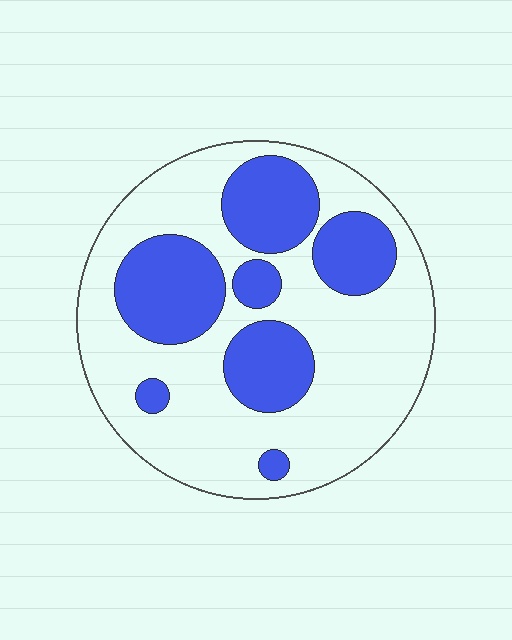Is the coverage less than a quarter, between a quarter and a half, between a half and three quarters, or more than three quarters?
Between a quarter and a half.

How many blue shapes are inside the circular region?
7.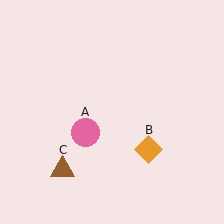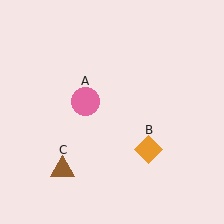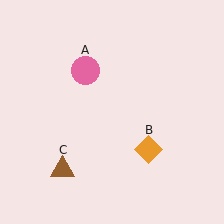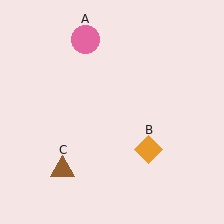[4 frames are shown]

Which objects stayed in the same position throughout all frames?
Orange diamond (object B) and brown triangle (object C) remained stationary.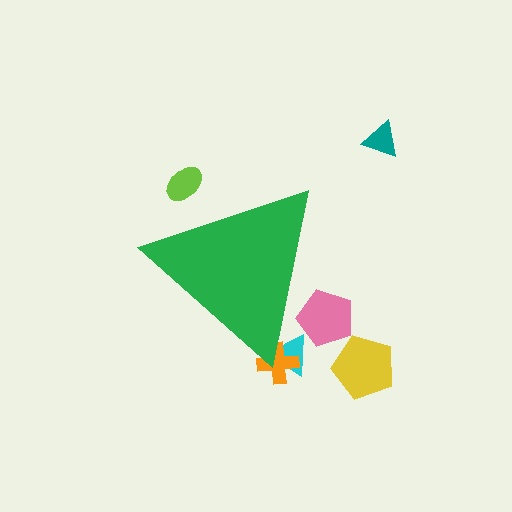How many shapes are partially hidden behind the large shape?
4 shapes are partially hidden.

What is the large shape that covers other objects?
A green triangle.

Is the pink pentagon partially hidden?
Yes, the pink pentagon is partially hidden behind the green triangle.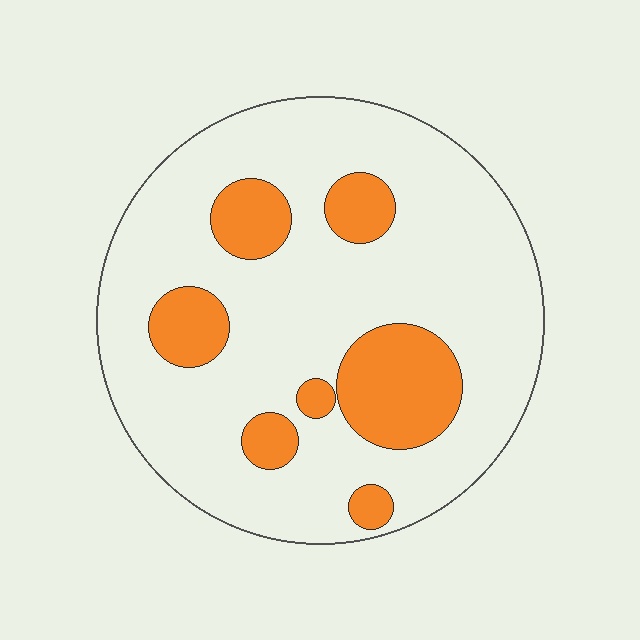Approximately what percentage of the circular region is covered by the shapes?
Approximately 20%.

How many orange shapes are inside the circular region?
7.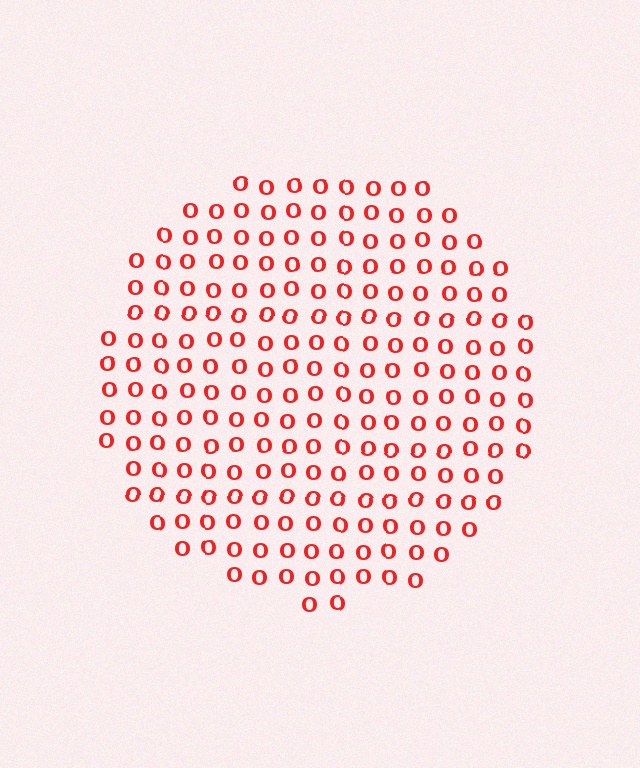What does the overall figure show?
The overall figure shows a circle.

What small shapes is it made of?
It is made of small letter O's.